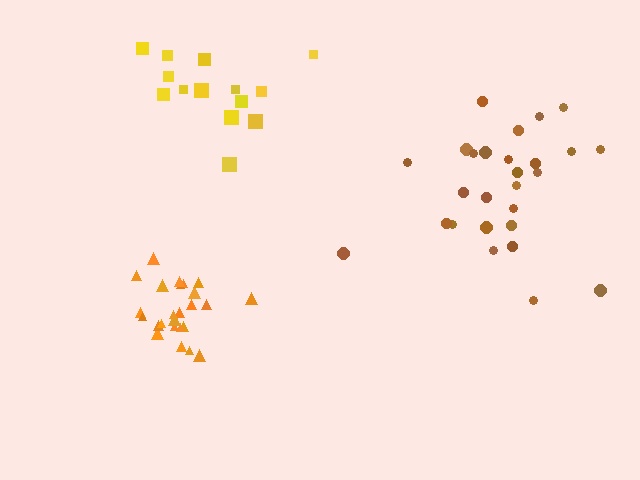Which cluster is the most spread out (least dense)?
Yellow.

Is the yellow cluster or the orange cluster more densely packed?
Orange.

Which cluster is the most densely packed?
Orange.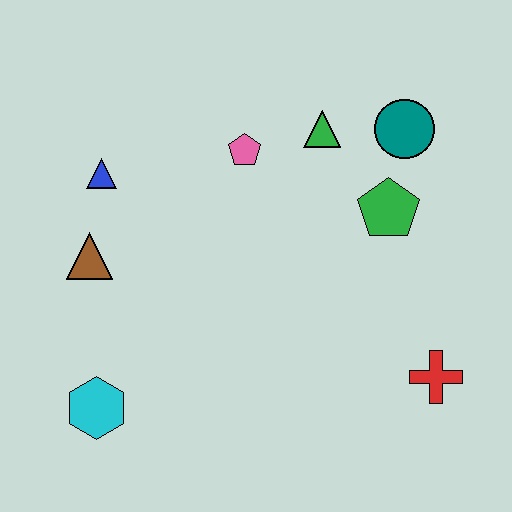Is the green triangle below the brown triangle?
No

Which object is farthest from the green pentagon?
The cyan hexagon is farthest from the green pentagon.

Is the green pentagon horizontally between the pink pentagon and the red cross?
Yes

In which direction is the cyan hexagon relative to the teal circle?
The cyan hexagon is to the left of the teal circle.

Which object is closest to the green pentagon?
The teal circle is closest to the green pentagon.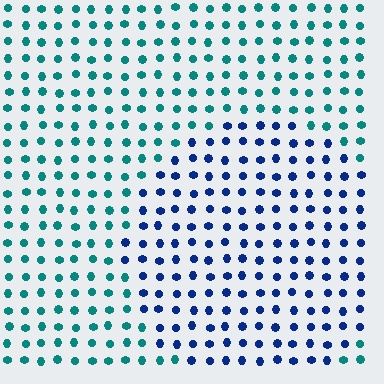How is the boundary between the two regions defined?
The boundary is defined purely by a slight shift in hue (about 49 degrees). Spacing, size, and orientation are identical on both sides.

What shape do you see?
I see a circle.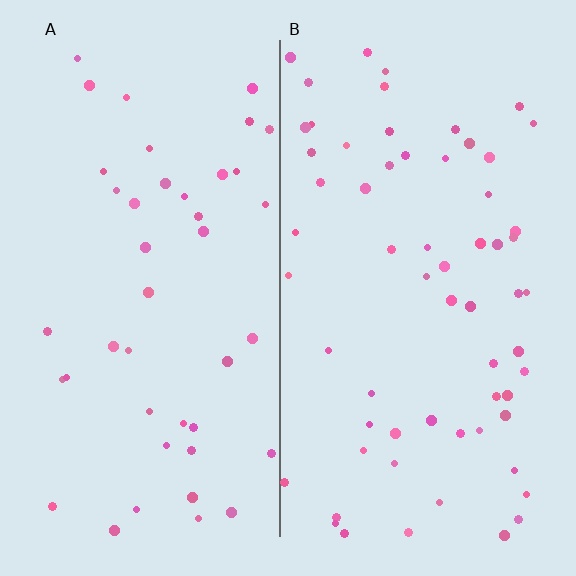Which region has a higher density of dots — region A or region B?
B (the right).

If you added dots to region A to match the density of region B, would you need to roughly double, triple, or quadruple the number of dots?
Approximately double.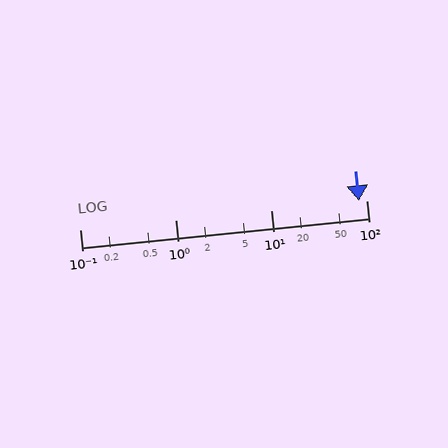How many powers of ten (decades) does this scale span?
The scale spans 3 decades, from 0.1 to 100.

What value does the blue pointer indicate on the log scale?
The pointer indicates approximately 83.